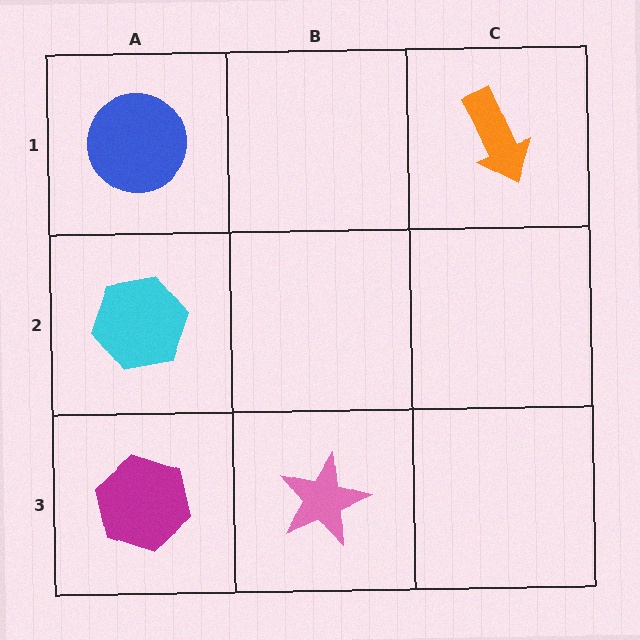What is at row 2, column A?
A cyan hexagon.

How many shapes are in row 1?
2 shapes.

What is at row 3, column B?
A pink star.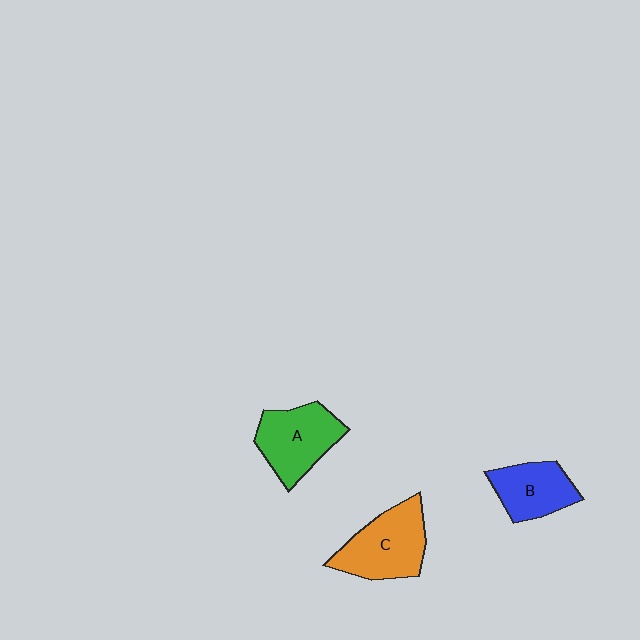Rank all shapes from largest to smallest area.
From largest to smallest: C (orange), A (green), B (blue).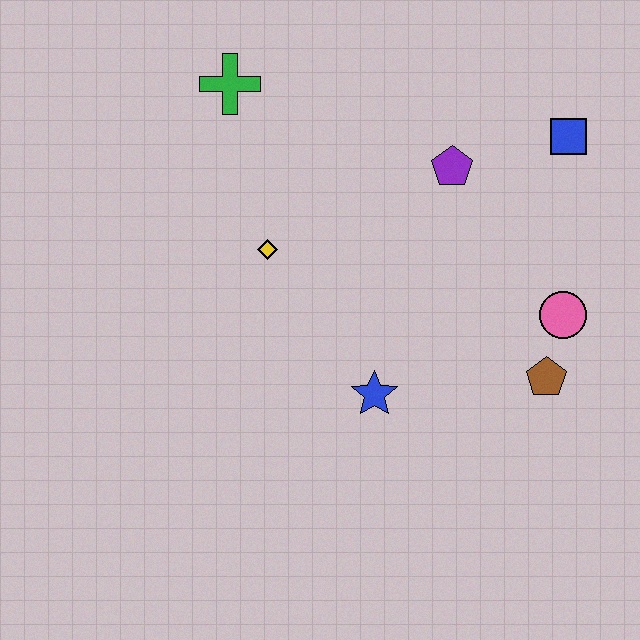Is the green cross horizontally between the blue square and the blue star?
No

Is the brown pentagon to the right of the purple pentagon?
Yes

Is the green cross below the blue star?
No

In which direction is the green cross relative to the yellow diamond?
The green cross is above the yellow diamond.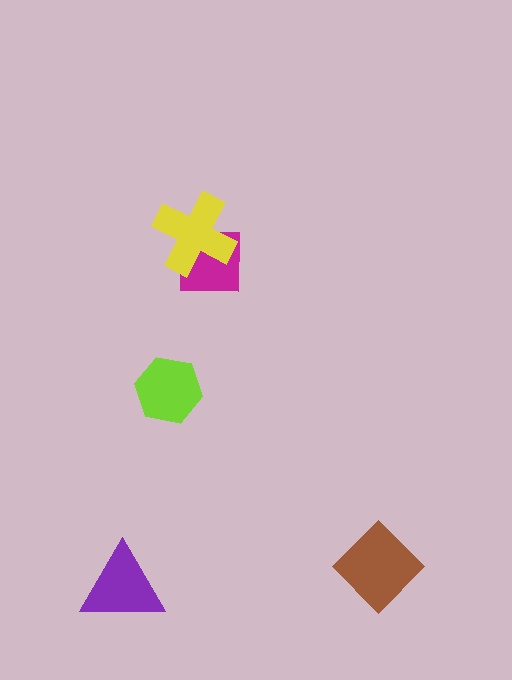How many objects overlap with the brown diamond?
0 objects overlap with the brown diamond.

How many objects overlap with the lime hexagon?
0 objects overlap with the lime hexagon.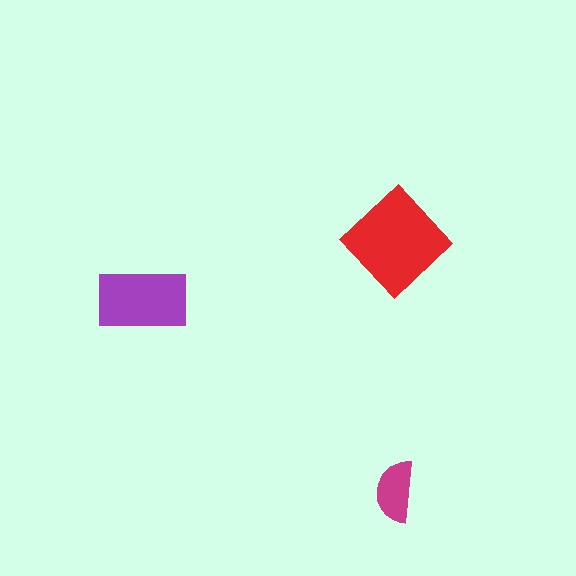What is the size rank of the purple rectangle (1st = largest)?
2nd.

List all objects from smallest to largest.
The magenta semicircle, the purple rectangle, the red diamond.